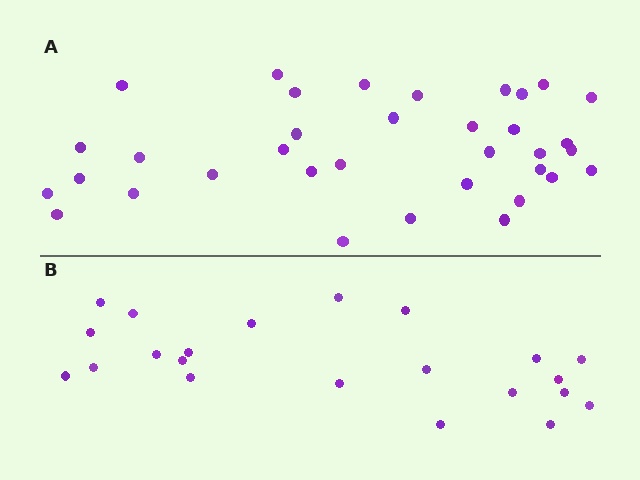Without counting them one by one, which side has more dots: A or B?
Region A (the top region) has more dots.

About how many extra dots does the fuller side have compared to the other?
Region A has approximately 15 more dots than region B.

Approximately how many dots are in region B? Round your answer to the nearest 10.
About 20 dots. (The exact count is 22, which rounds to 20.)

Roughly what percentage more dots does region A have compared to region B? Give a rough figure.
About 60% more.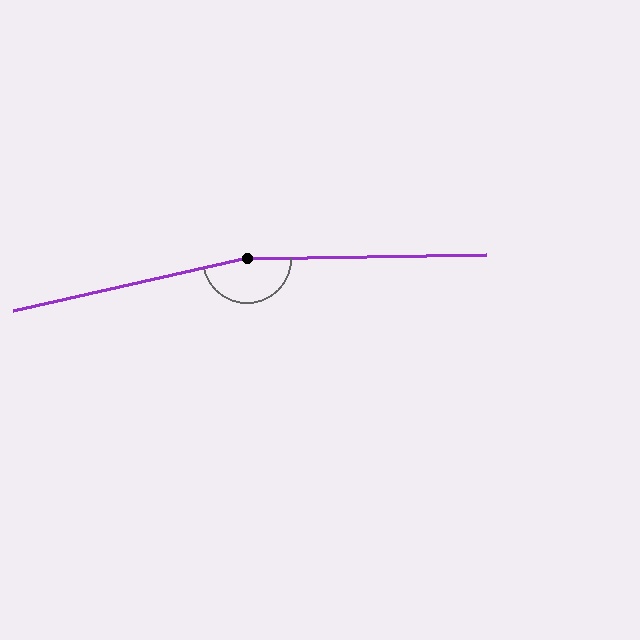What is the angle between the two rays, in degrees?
Approximately 168 degrees.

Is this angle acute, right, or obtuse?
It is obtuse.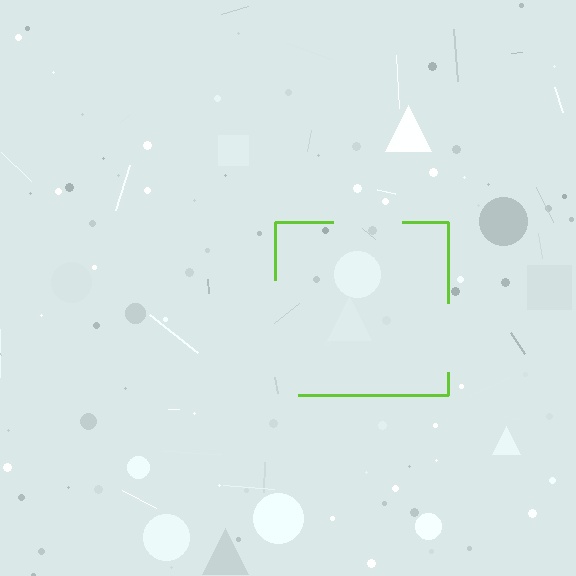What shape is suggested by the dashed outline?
The dashed outline suggests a square.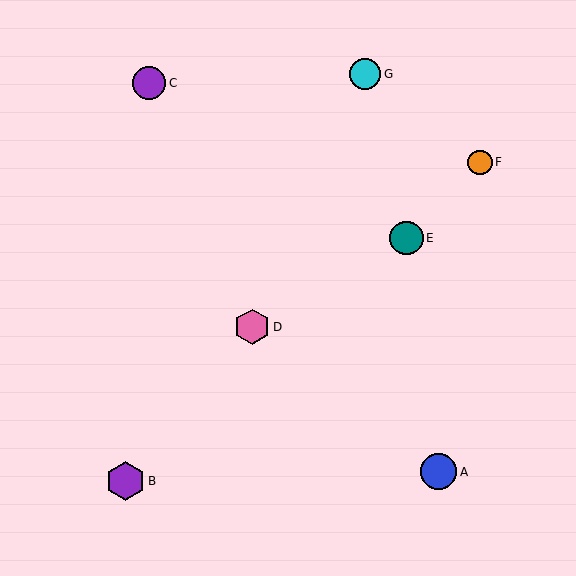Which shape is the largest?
The purple hexagon (labeled B) is the largest.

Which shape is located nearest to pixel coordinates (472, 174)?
The orange circle (labeled F) at (480, 162) is nearest to that location.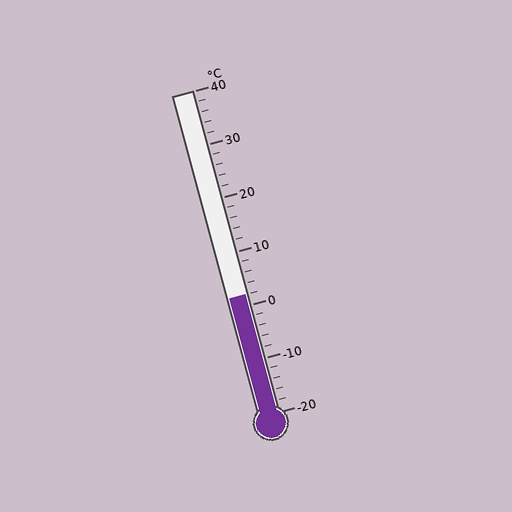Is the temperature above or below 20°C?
The temperature is below 20°C.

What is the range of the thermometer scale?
The thermometer scale ranges from -20°C to 40°C.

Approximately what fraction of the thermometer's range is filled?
The thermometer is filled to approximately 35% of its range.